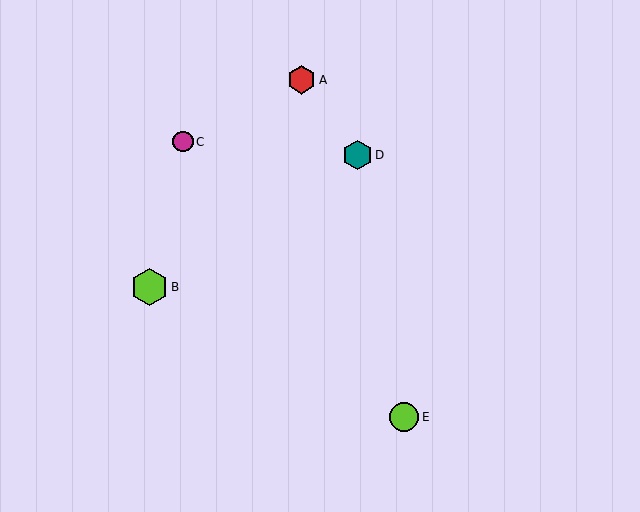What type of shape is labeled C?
Shape C is a magenta circle.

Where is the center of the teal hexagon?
The center of the teal hexagon is at (358, 155).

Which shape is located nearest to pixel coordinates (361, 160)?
The teal hexagon (labeled D) at (358, 155) is nearest to that location.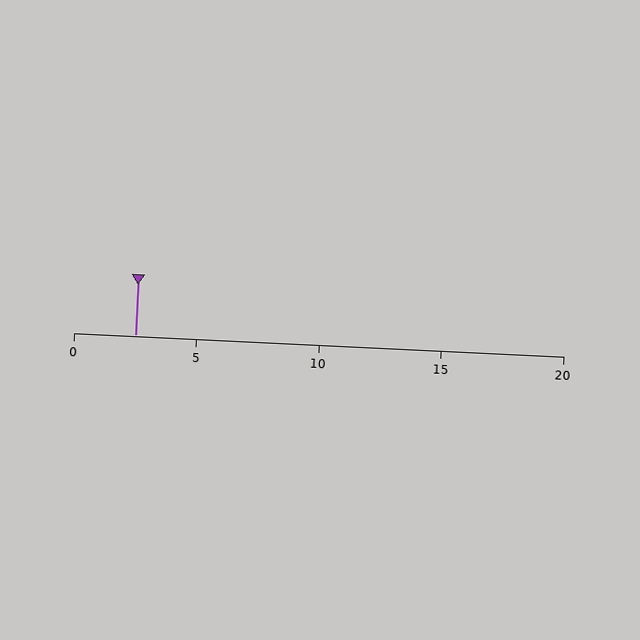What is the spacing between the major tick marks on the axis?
The major ticks are spaced 5 apart.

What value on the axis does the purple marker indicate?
The marker indicates approximately 2.5.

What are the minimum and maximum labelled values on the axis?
The axis runs from 0 to 20.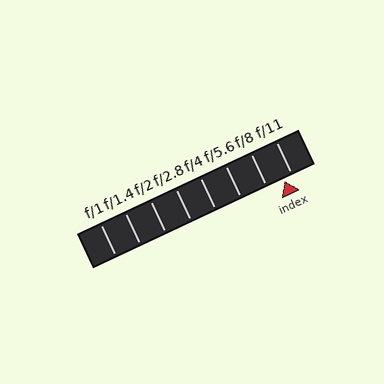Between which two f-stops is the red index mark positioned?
The index mark is between f/8 and f/11.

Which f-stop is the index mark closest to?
The index mark is closest to f/11.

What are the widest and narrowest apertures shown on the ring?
The widest aperture shown is f/1 and the narrowest is f/11.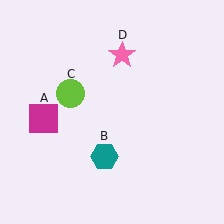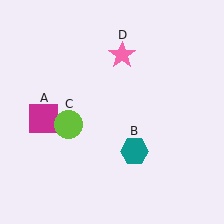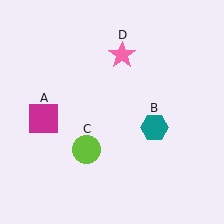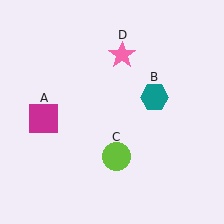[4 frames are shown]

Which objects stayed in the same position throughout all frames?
Magenta square (object A) and pink star (object D) remained stationary.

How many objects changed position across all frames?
2 objects changed position: teal hexagon (object B), lime circle (object C).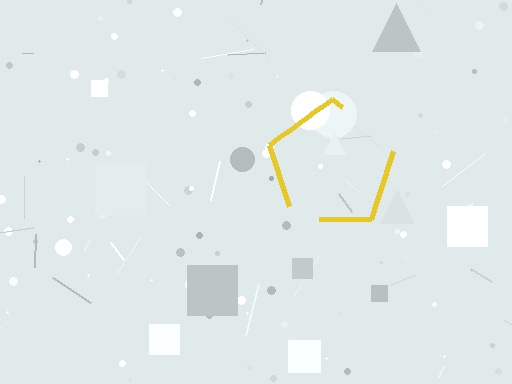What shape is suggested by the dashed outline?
The dashed outline suggests a pentagon.